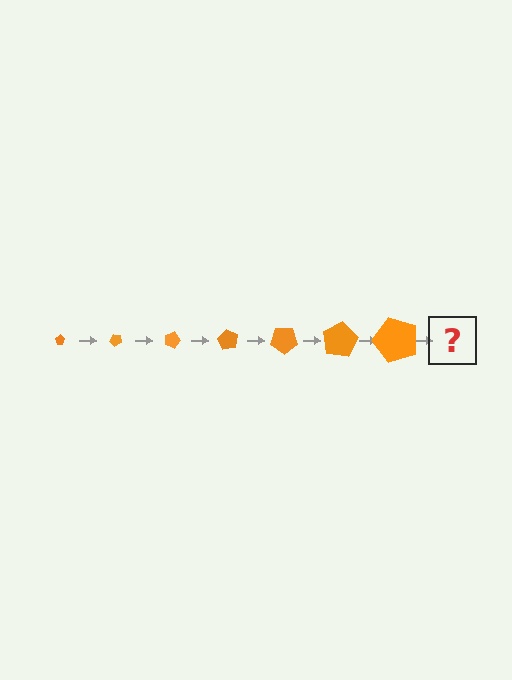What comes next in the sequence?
The next element should be a pentagon, larger than the previous one and rotated 315 degrees from the start.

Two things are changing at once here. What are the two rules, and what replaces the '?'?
The two rules are that the pentagon grows larger each step and it rotates 45 degrees each step. The '?' should be a pentagon, larger than the previous one and rotated 315 degrees from the start.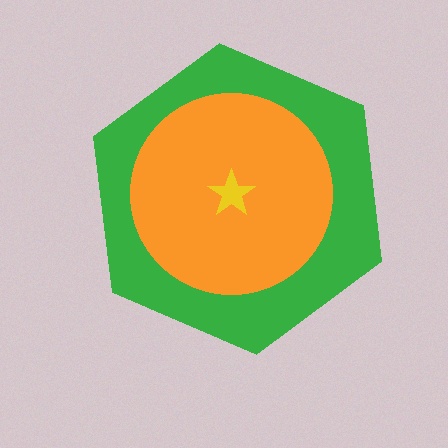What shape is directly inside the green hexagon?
The orange circle.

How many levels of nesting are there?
3.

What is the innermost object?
The yellow star.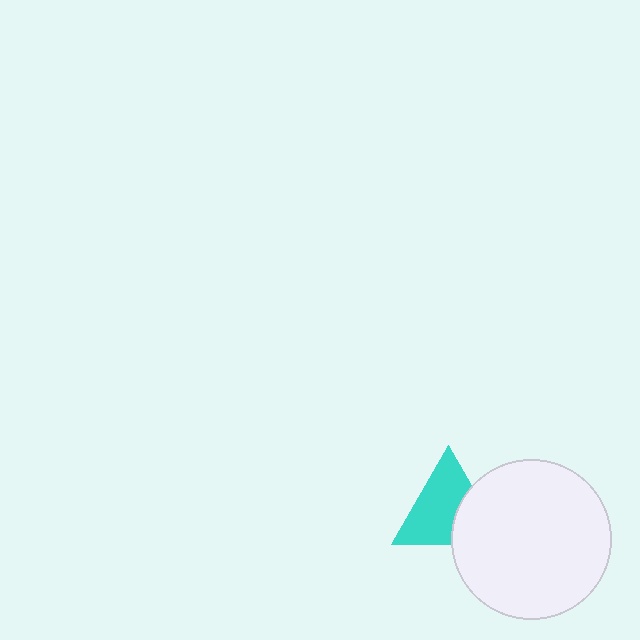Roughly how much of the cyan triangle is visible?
Most of it is visible (roughly 67%).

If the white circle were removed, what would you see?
You would see the complete cyan triangle.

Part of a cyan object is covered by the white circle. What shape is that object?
It is a triangle.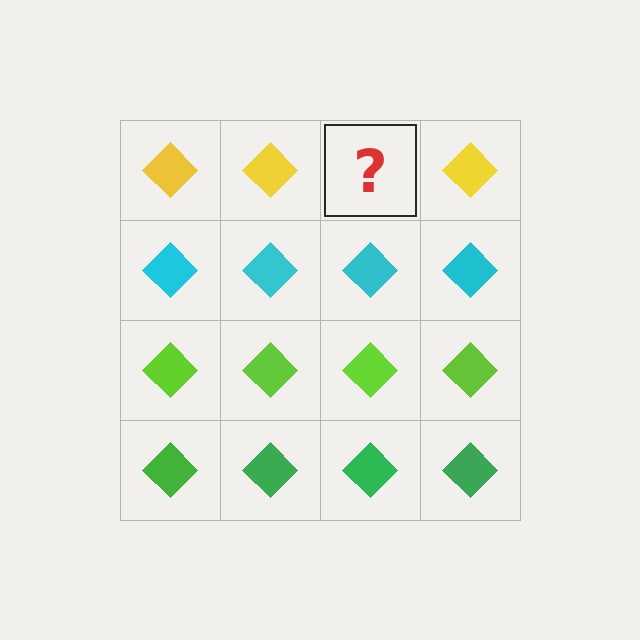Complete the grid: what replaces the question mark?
The question mark should be replaced with a yellow diamond.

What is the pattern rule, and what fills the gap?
The rule is that each row has a consistent color. The gap should be filled with a yellow diamond.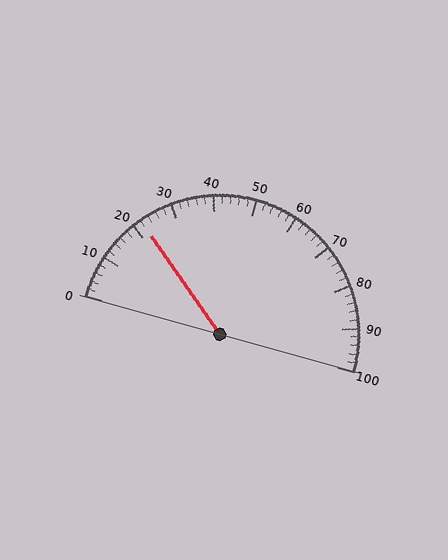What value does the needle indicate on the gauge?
The needle indicates approximately 22.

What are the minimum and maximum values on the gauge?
The gauge ranges from 0 to 100.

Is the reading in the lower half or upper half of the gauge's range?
The reading is in the lower half of the range (0 to 100).